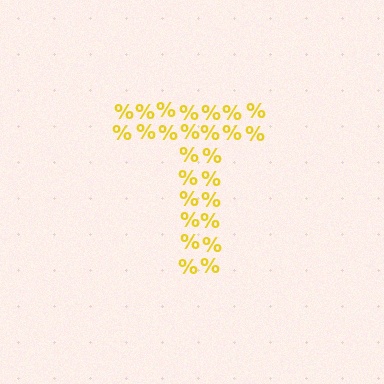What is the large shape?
The large shape is the letter T.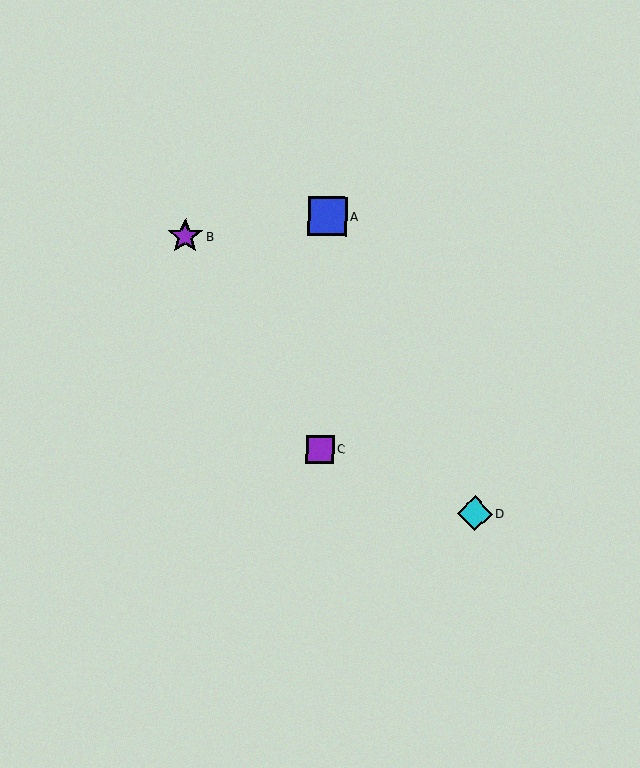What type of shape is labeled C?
Shape C is a purple square.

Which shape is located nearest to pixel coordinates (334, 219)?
The blue square (labeled A) at (327, 216) is nearest to that location.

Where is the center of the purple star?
The center of the purple star is at (185, 236).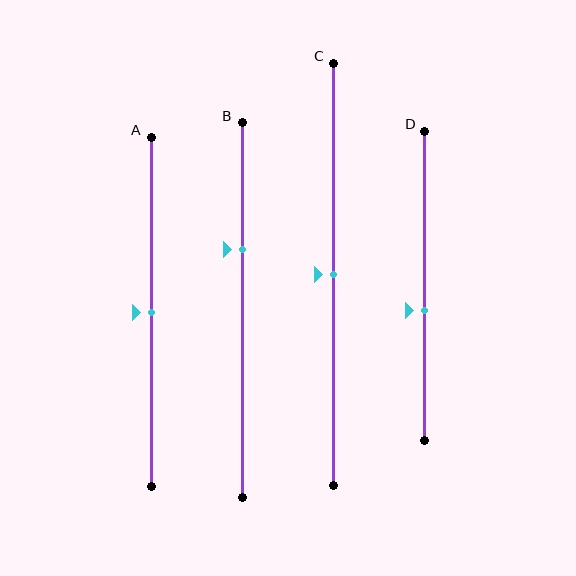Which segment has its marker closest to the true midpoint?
Segment A has its marker closest to the true midpoint.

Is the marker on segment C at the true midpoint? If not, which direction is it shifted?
Yes, the marker on segment C is at the true midpoint.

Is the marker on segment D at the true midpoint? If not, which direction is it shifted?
No, the marker on segment D is shifted downward by about 8% of the segment length.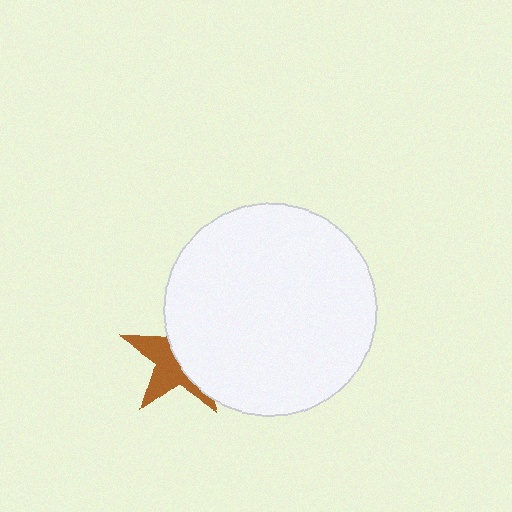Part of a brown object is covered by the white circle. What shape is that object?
It is a star.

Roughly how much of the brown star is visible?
About half of it is visible (roughly 45%).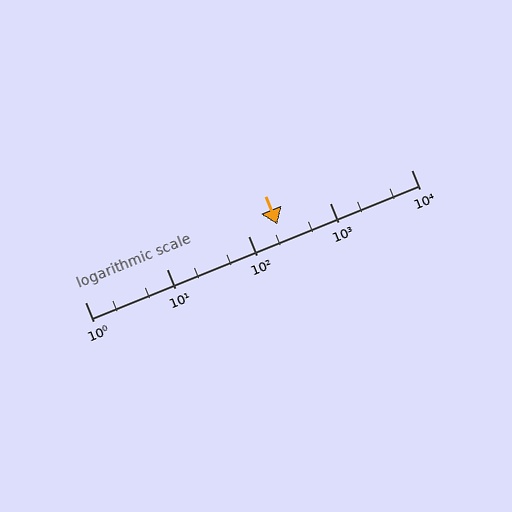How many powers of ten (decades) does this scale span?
The scale spans 4 decades, from 1 to 10000.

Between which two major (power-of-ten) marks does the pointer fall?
The pointer is between 100 and 1000.